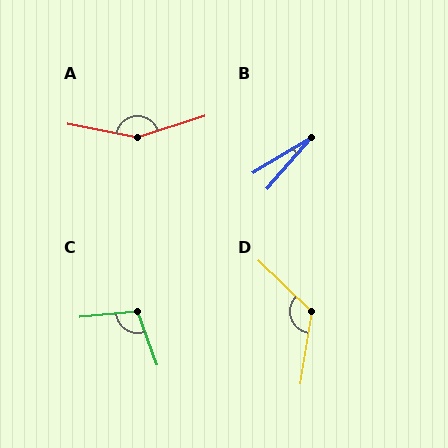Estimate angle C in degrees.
Approximately 104 degrees.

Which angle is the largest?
A, at approximately 151 degrees.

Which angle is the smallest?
B, at approximately 18 degrees.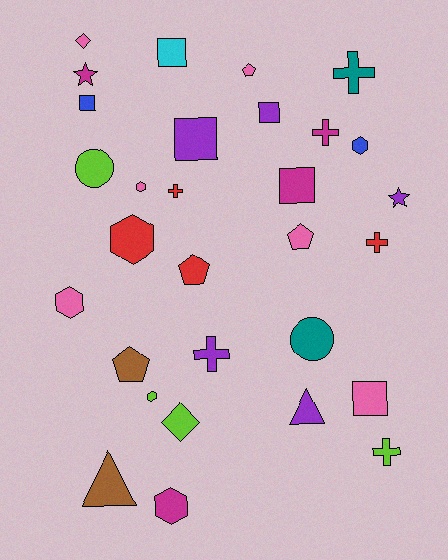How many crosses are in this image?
There are 6 crosses.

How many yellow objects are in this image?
There are no yellow objects.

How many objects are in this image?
There are 30 objects.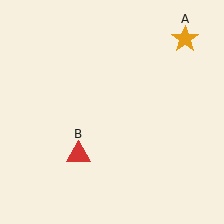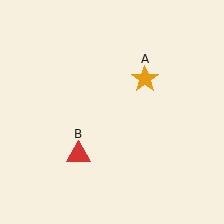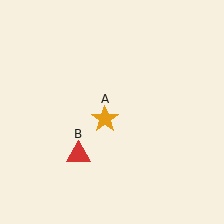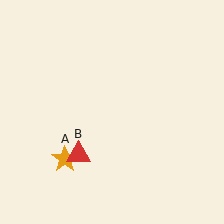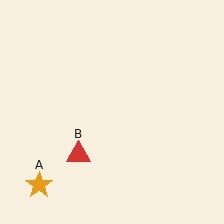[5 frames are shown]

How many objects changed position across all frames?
1 object changed position: orange star (object A).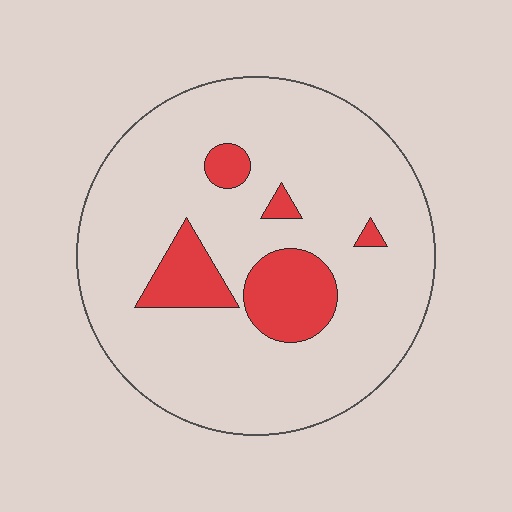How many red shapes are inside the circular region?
5.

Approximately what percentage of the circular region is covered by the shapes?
Approximately 15%.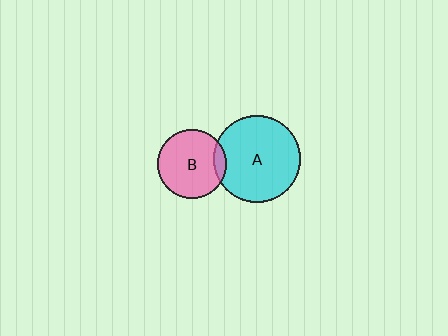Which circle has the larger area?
Circle A (cyan).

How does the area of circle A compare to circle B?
Approximately 1.6 times.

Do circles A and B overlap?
Yes.